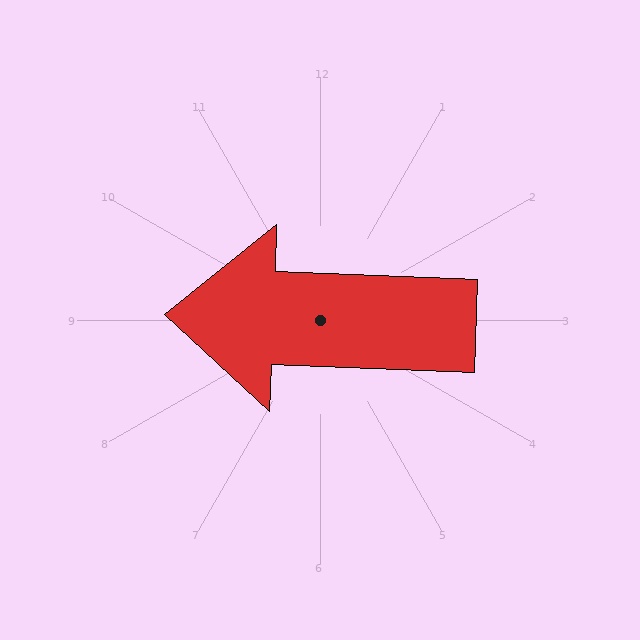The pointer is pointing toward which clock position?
Roughly 9 o'clock.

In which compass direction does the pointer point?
West.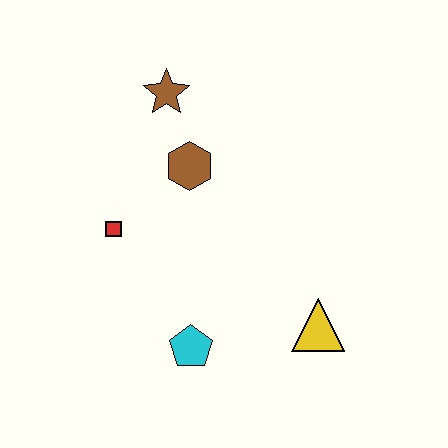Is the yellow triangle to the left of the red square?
No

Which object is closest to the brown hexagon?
The brown star is closest to the brown hexagon.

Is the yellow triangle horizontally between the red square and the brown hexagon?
No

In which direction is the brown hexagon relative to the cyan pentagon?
The brown hexagon is above the cyan pentagon.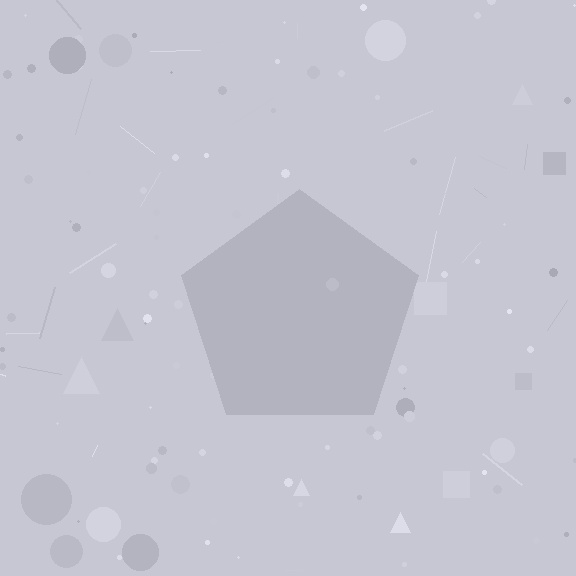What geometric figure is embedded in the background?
A pentagon is embedded in the background.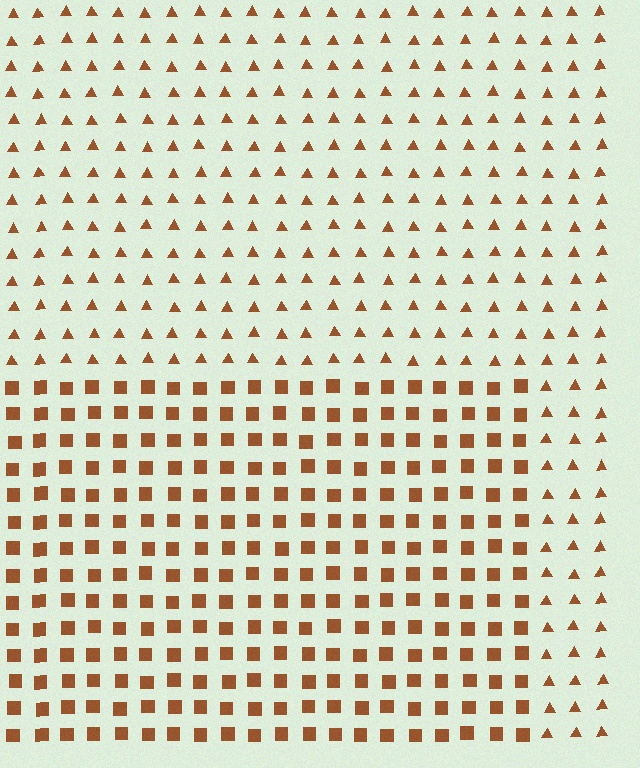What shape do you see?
I see a rectangle.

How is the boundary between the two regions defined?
The boundary is defined by a change in element shape: squares inside vs. triangles outside. All elements share the same color and spacing.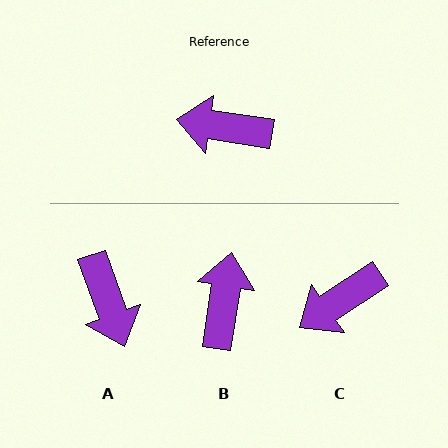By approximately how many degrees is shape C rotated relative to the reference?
Approximately 42 degrees counter-clockwise.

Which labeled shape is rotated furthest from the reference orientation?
A, about 118 degrees away.